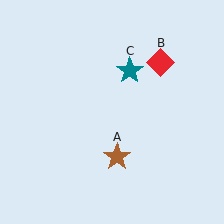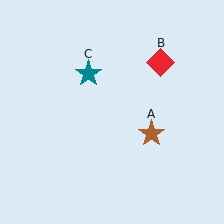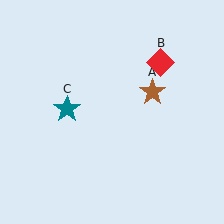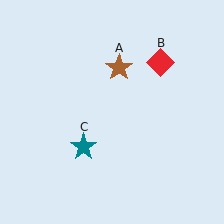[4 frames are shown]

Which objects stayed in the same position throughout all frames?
Red diamond (object B) remained stationary.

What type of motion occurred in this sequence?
The brown star (object A), teal star (object C) rotated counterclockwise around the center of the scene.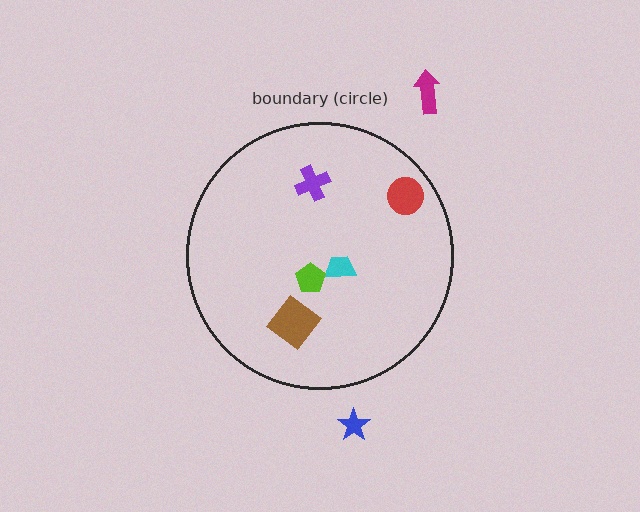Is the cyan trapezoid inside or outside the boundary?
Inside.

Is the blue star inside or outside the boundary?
Outside.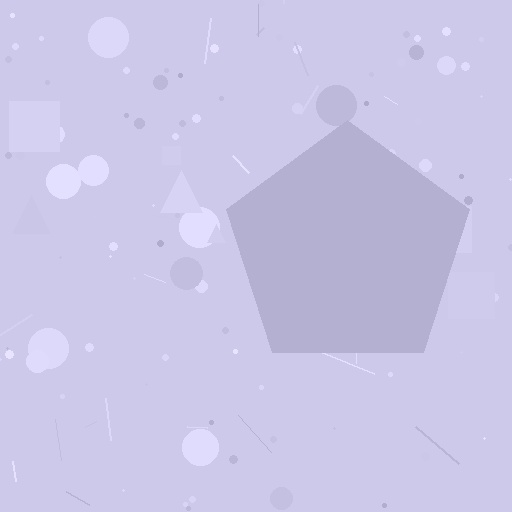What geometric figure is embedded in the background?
A pentagon is embedded in the background.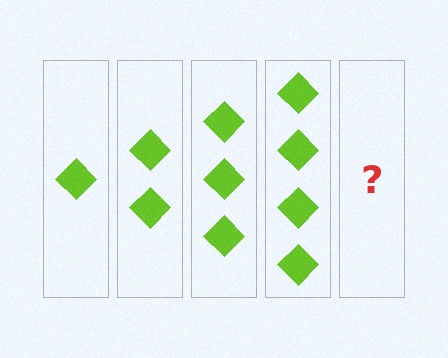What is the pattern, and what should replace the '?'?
The pattern is that each step adds one more diamond. The '?' should be 5 diamonds.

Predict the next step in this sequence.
The next step is 5 diamonds.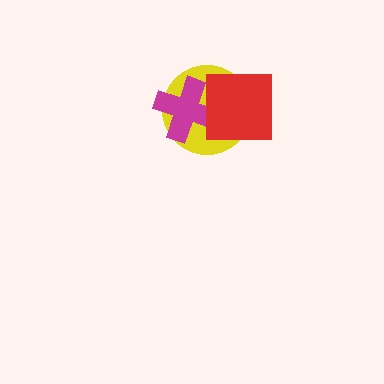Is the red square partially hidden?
No, no other shape covers it.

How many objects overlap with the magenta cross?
2 objects overlap with the magenta cross.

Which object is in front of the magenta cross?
The red square is in front of the magenta cross.